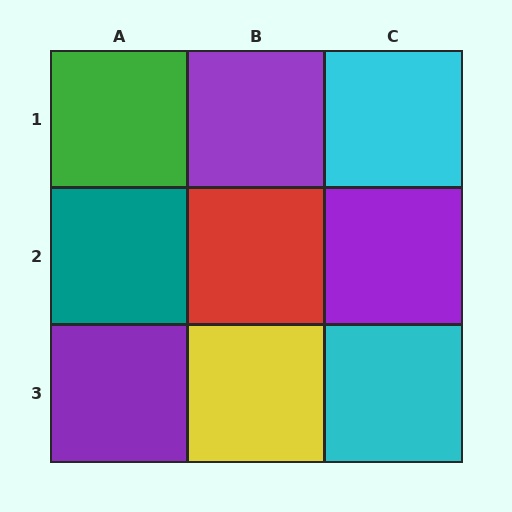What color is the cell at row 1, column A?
Green.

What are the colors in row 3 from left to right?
Purple, yellow, cyan.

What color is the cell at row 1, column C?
Cyan.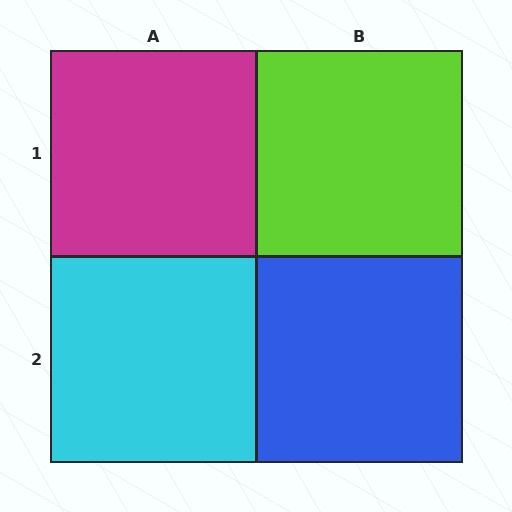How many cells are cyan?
1 cell is cyan.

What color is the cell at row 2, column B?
Blue.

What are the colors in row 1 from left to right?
Magenta, lime.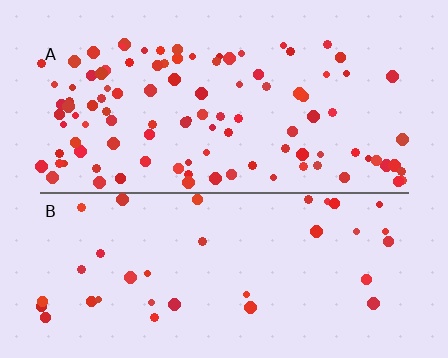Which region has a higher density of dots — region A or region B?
A (the top).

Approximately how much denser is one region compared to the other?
Approximately 2.9× — region A over region B.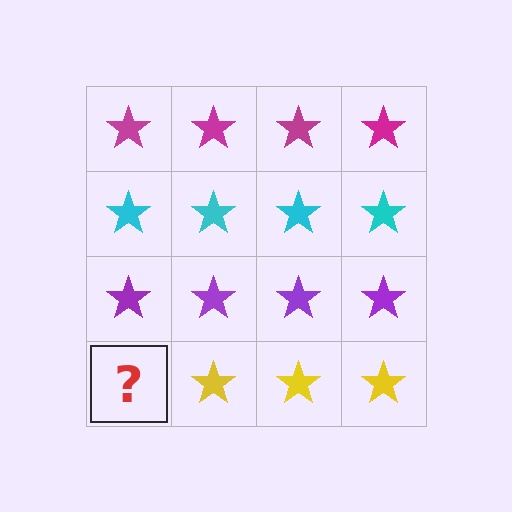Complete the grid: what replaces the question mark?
The question mark should be replaced with a yellow star.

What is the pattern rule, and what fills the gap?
The rule is that each row has a consistent color. The gap should be filled with a yellow star.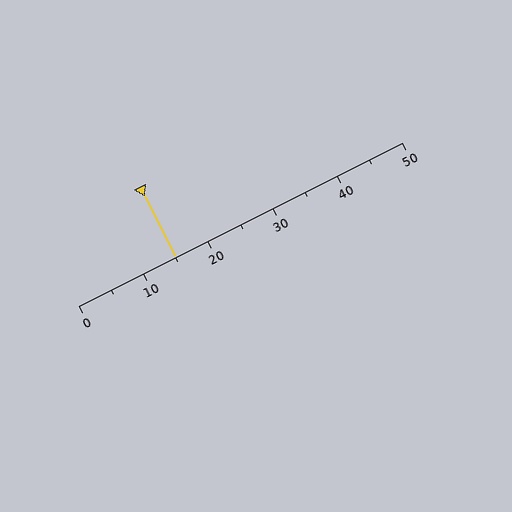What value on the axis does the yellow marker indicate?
The marker indicates approximately 15.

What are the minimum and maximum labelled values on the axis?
The axis runs from 0 to 50.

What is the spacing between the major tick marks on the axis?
The major ticks are spaced 10 apart.